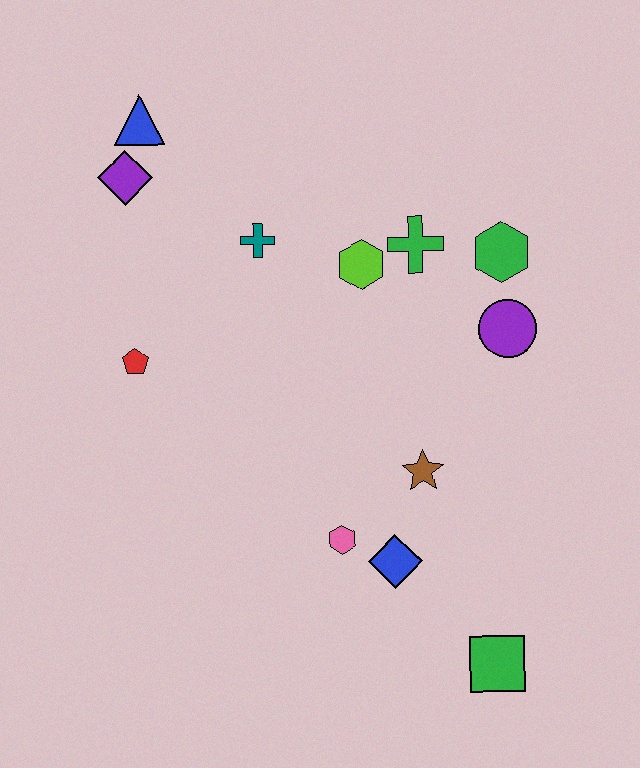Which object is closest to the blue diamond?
The pink hexagon is closest to the blue diamond.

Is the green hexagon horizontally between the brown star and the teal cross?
No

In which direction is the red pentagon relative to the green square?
The red pentagon is to the left of the green square.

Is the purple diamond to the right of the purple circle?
No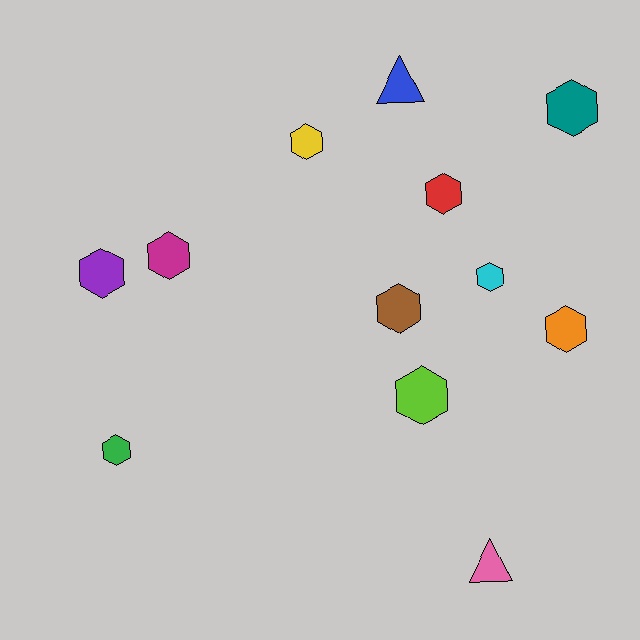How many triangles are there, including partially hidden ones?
There are 2 triangles.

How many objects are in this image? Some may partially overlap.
There are 12 objects.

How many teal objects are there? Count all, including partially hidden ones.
There is 1 teal object.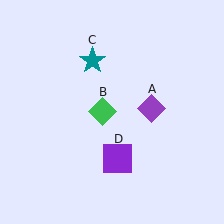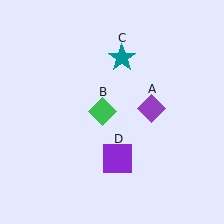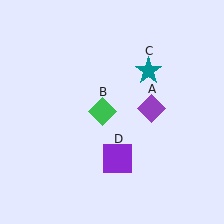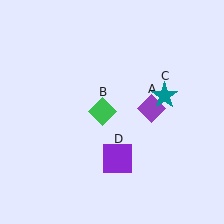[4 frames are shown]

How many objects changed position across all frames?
1 object changed position: teal star (object C).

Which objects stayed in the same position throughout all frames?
Purple diamond (object A) and green diamond (object B) and purple square (object D) remained stationary.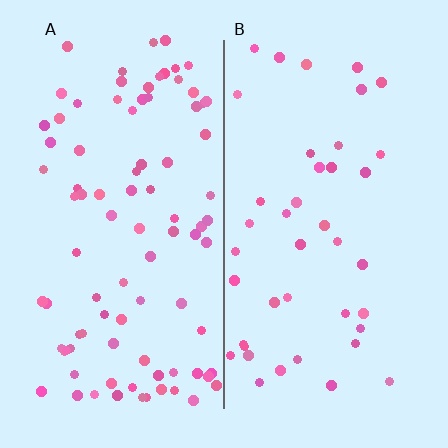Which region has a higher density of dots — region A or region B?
A (the left).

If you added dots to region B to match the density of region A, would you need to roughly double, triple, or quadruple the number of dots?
Approximately double.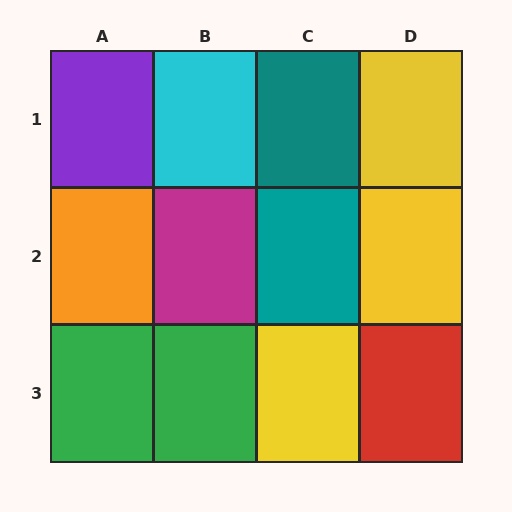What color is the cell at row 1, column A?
Purple.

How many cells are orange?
1 cell is orange.